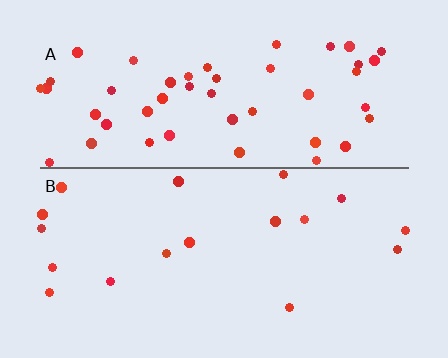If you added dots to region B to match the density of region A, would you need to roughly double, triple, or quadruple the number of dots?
Approximately triple.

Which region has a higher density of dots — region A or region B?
A (the top).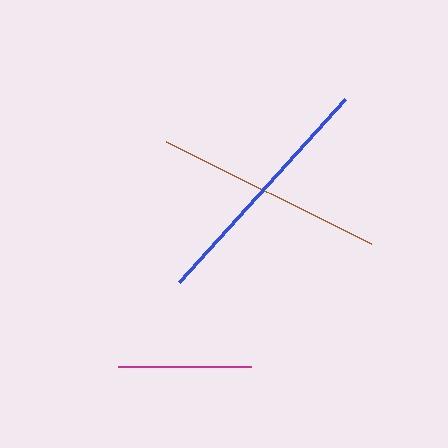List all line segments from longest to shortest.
From longest to shortest: blue, brown, magenta.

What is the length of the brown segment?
The brown segment is approximately 230 pixels long.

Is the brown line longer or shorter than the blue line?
The blue line is longer than the brown line.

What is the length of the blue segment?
The blue segment is approximately 247 pixels long.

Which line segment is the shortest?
The magenta line is the shortest at approximately 134 pixels.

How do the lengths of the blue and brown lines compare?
The blue and brown lines are approximately the same length.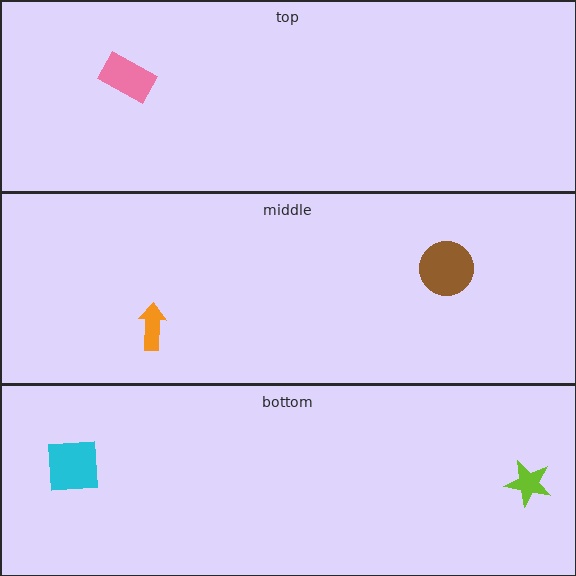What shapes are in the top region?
The pink rectangle.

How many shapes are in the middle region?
2.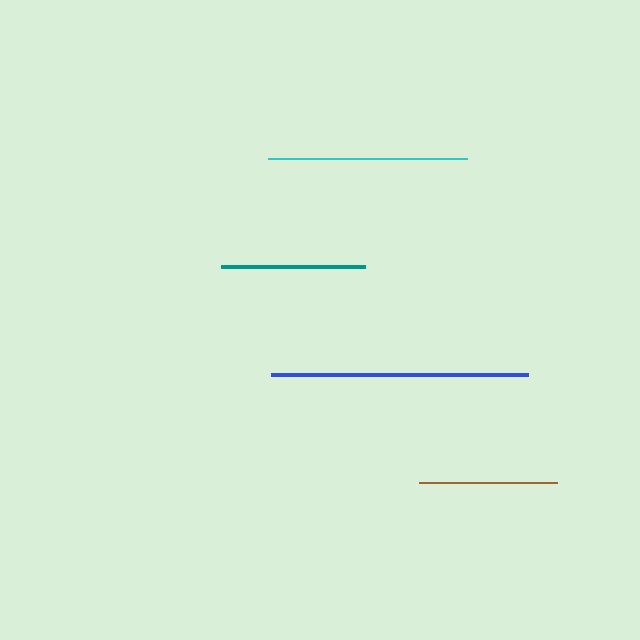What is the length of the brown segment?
The brown segment is approximately 137 pixels long.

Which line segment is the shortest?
The brown line is the shortest at approximately 137 pixels.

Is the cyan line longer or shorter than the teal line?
The cyan line is longer than the teal line.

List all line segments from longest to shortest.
From longest to shortest: blue, cyan, teal, brown.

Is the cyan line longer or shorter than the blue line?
The blue line is longer than the cyan line.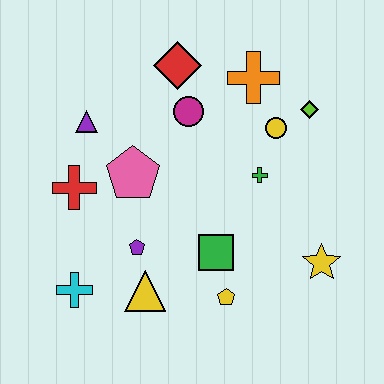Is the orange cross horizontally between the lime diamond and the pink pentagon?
Yes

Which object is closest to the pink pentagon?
The red cross is closest to the pink pentagon.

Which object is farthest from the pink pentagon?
The yellow star is farthest from the pink pentagon.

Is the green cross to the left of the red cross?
No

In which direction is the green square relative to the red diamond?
The green square is below the red diamond.